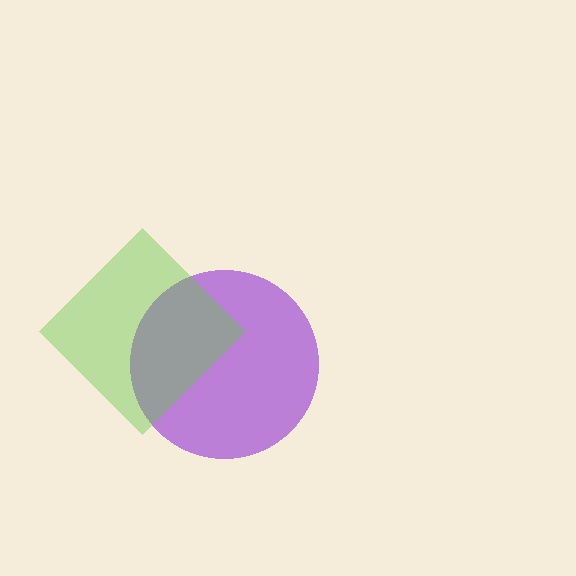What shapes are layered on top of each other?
The layered shapes are: a purple circle, a lime diamond.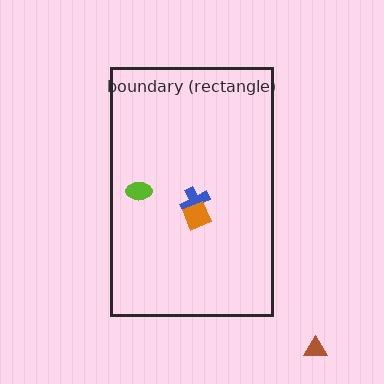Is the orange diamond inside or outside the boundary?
Inside.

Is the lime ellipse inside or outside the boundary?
Inside.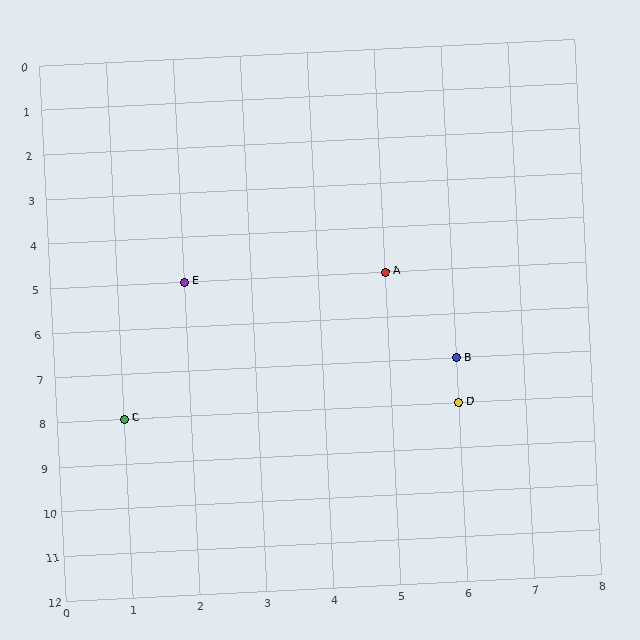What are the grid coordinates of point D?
Point D is at grid coordinates (6, 8).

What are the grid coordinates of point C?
Point C is at grid coordinates (1, 8).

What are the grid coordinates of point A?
Point A is at grid coordinates (5, 5).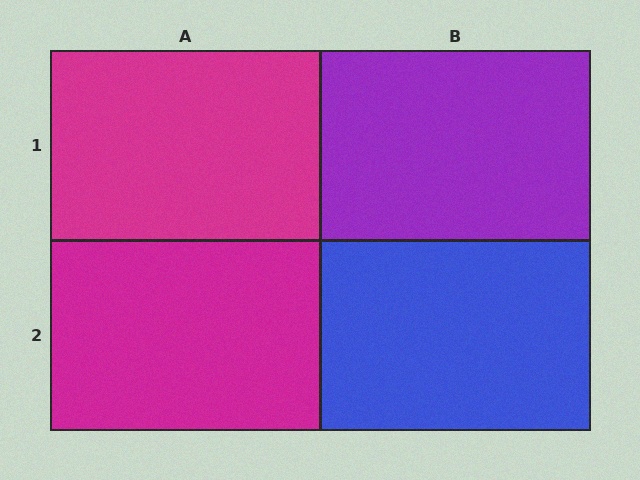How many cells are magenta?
2 cells are magenta.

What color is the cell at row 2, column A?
Magenta.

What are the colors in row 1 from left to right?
Magenta, purple.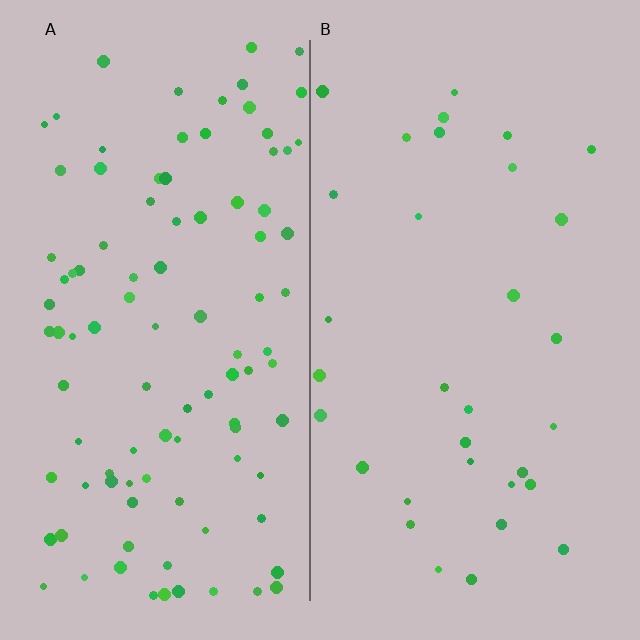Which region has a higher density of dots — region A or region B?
A (the left).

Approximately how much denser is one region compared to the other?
Approximately 3.1× — region A over region B.